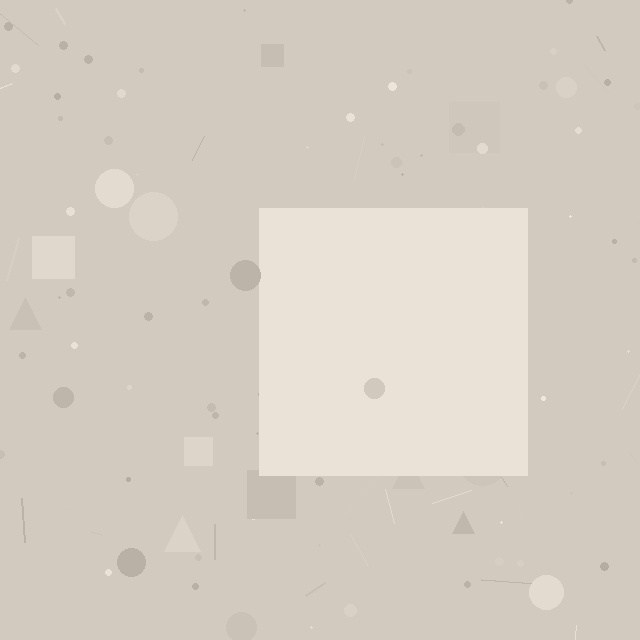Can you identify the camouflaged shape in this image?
The camouflaged shape is a square.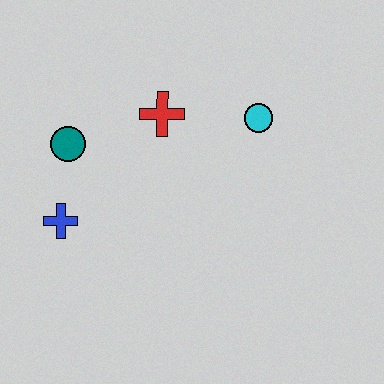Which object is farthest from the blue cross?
The cyan circle is farthest from the blue cross.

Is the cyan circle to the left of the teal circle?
No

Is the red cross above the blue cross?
Yes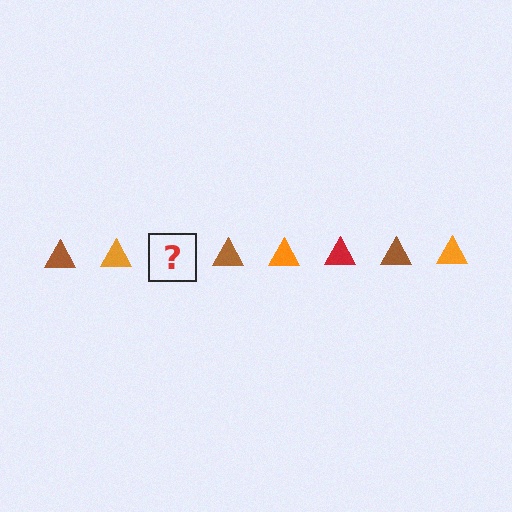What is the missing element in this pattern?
The missing element is a red triangle.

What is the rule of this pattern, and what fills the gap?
The rule is that the pattern cycles through brown, orange, red triangles. The gap should be filled with a red triangle.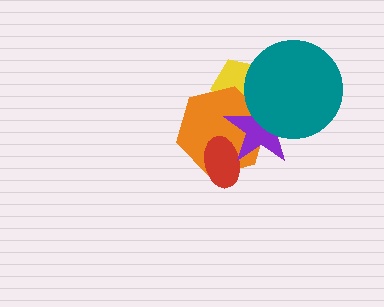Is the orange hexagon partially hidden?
Yes, it is partially covered by another shape.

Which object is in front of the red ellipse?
The purple star is in front of the red ellipse.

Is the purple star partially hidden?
Yes, it is partially covered by another shape.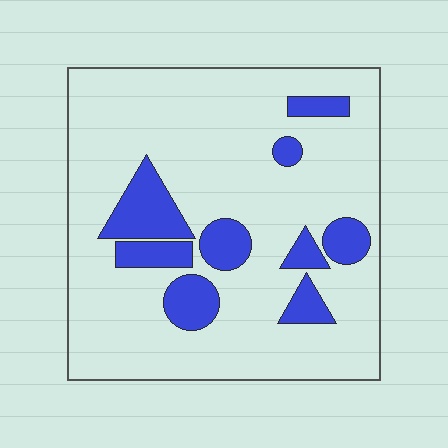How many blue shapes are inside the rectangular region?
9.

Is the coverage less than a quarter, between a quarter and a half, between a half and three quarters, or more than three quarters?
Less than a quarter.